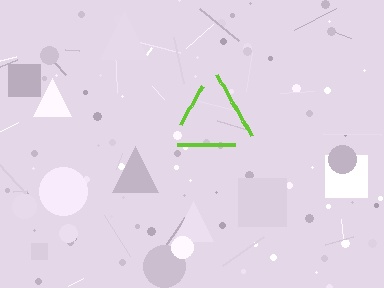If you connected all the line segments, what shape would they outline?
They would outline a triangle.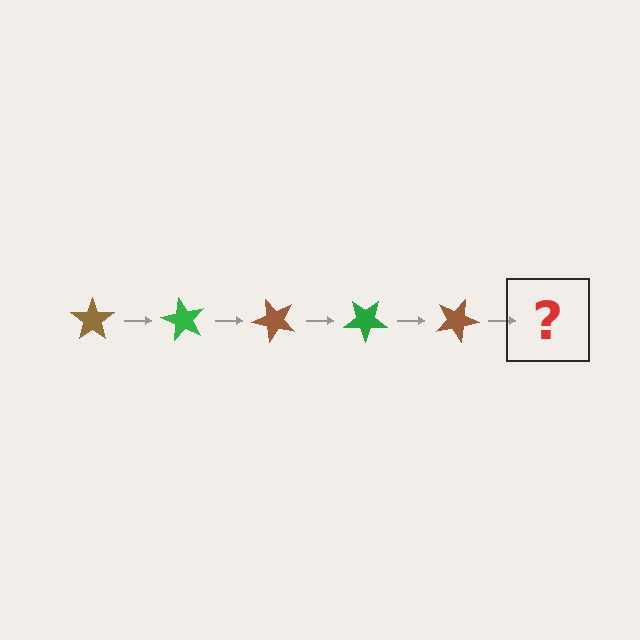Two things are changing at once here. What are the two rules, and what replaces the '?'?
The two rules are that it rotates 60 degrees each step and the color cycles through brown and green. The '?' should be a green star, rotated 300 degrees from the start.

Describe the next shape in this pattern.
It should be a green star, rotated 300 degrees from the start.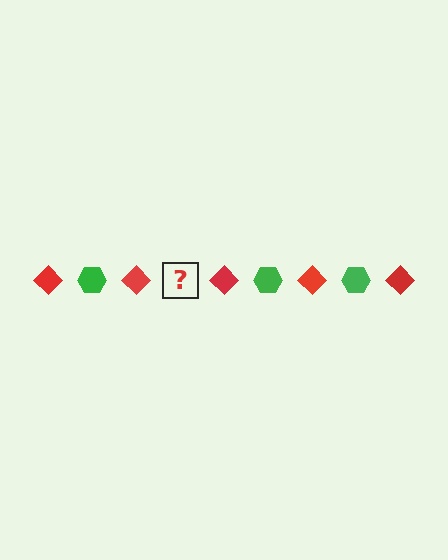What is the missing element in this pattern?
The missing element is a green hexagon.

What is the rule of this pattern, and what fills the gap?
The rule is that the pattern alternates between red diamond and green hexagon. The gap should be filled with a green hexagon.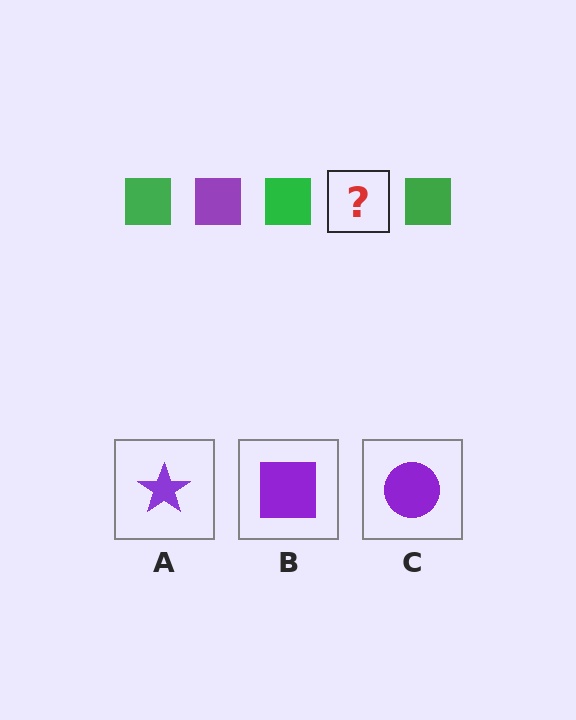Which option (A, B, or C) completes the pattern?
B.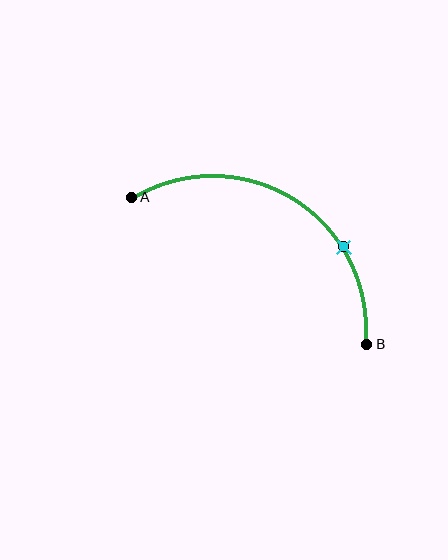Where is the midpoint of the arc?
The arc midpoint is the point on the curve farthest from the straight line joining A and B. It sits above that line.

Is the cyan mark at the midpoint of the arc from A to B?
No. The cyan mark lies on the arc but is closer to endpoint B. The arc midpoint would be at the point on the curve equidistant along the arc from both A and B.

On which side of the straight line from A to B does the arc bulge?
The arc bulges above the straight line connecting A and B.